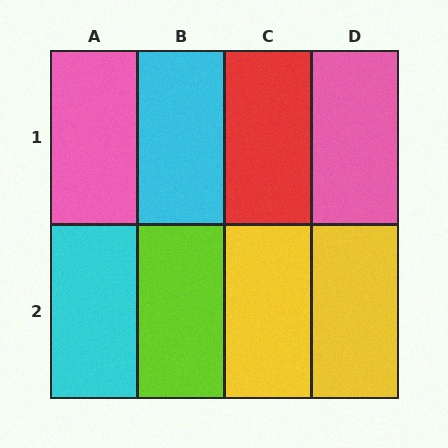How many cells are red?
1 cell is red.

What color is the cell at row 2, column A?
Cyan.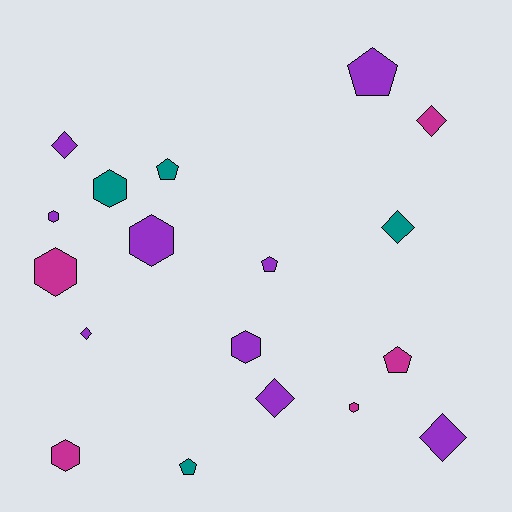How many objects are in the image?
There are 18 objects.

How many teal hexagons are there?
There is 1 teal hexagon.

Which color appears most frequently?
Purple, with 9 objects.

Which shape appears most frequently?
Hexagon, with 7 objects.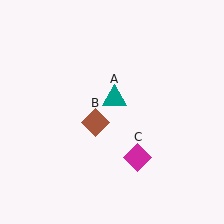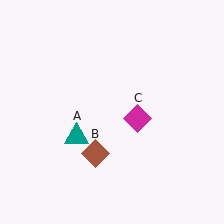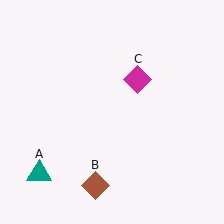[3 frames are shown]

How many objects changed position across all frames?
3 objects changed position: teal triangle (object A), brown diamond (object B), magenta diamond (object C).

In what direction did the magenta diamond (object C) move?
The magenta diamond (object C) moved up.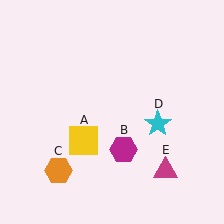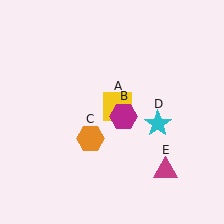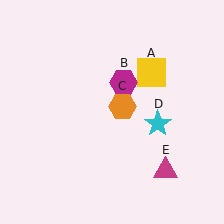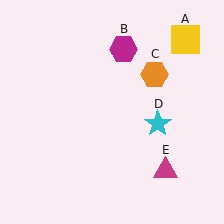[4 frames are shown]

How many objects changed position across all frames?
3 objects changed position: yellow square (object A), magenta hexagon (object B), orange hexagon (object C).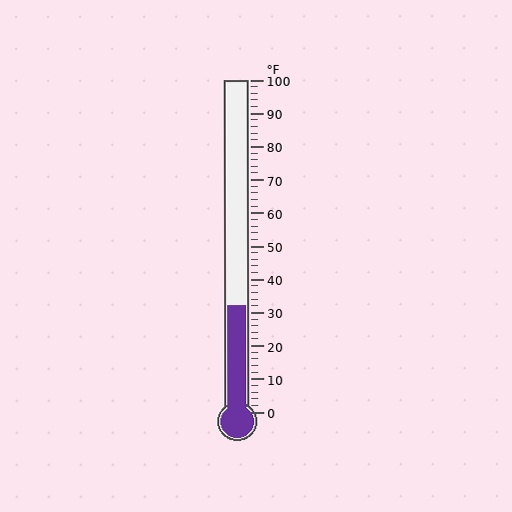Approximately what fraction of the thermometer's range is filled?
The thermometer is filled to approximately 30% of its range.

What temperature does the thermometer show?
The thermometer shows approximately 32°F.